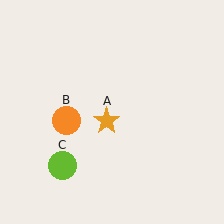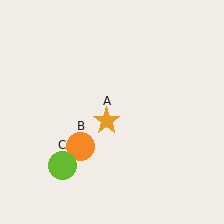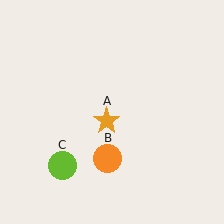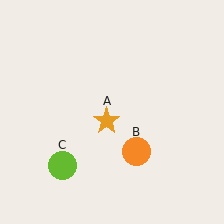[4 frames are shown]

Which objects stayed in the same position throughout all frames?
Orange star (object A) and lime circle (object C) remained stationary.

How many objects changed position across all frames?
1 object changed position: orange circle (object B).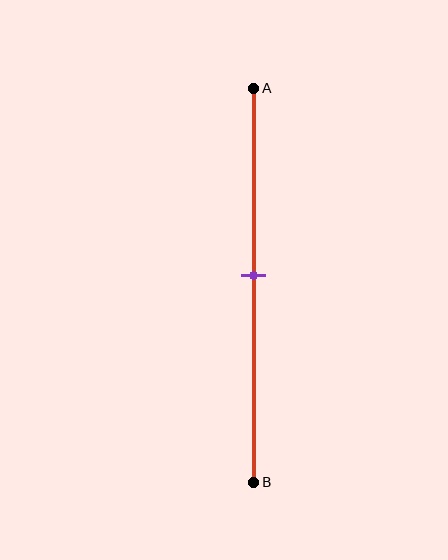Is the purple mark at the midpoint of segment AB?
Yes, the mark is approximately at the midpoint.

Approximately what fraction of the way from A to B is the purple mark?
The purple mark is approximately 50% of the way from A to B.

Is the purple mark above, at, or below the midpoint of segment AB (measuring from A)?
The purple mark is approximately at the midpoint of segment AB.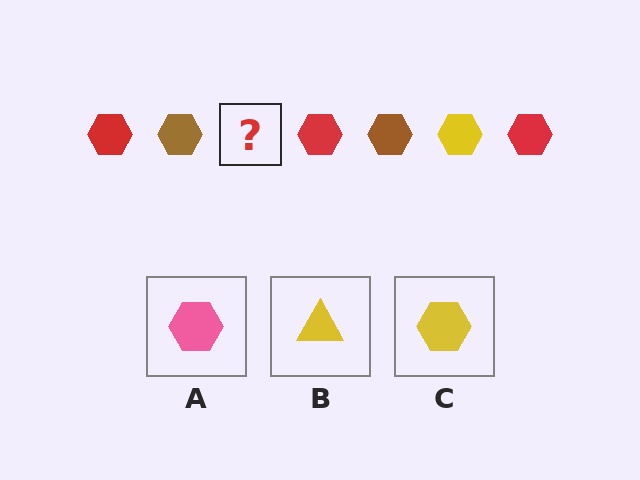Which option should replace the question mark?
Option C.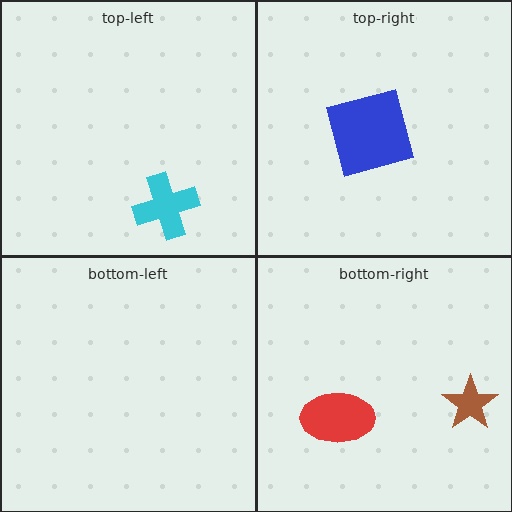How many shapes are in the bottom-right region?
2.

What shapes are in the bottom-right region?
The brown star, the red ellipse.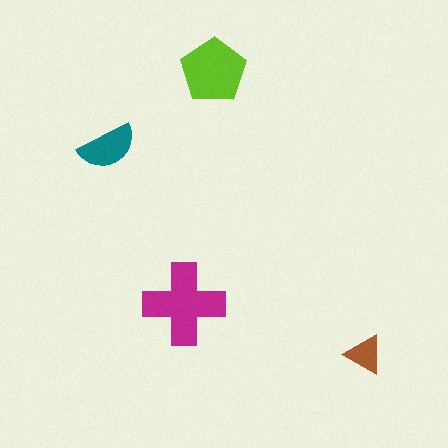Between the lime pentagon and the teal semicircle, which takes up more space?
The lime pentagon.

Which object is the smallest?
The brown triangle.